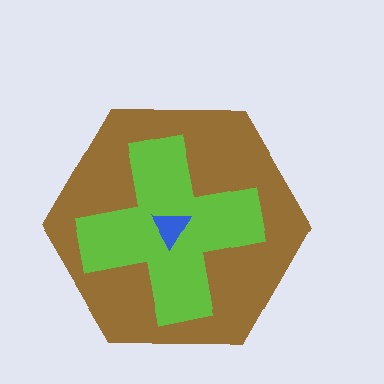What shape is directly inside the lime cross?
The blue triangle.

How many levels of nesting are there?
3.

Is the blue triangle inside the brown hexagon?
Yes.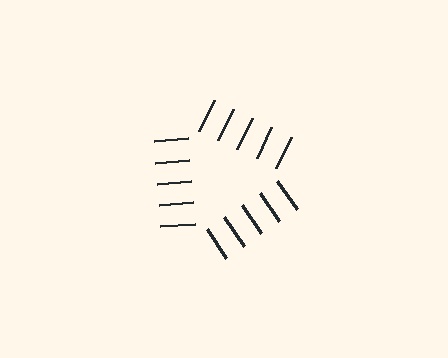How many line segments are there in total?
15 — 5 along each of the 3 edges.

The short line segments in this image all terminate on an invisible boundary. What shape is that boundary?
An illusory triangle — the line segments terminate on its edges but no continuous stroke is drawn.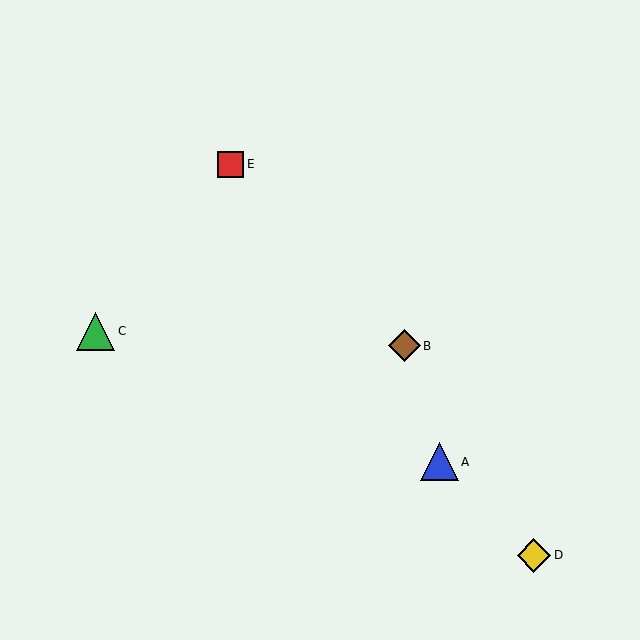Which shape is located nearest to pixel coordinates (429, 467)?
The blue triangle (labeled A) at (439, 462) is nearest to that location.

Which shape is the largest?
The green triangle (labeled C) is the largest.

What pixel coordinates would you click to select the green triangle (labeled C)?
Click at (96, 331) to select the green triangle C.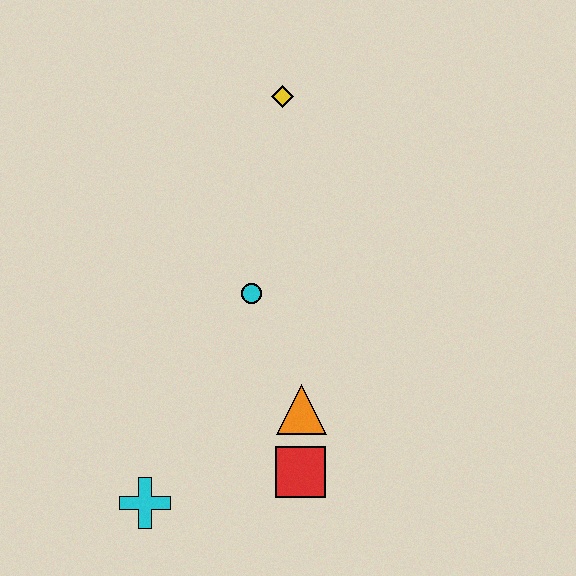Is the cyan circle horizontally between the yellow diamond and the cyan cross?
Yes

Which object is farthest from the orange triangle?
The yellow diamond is farthest from the orange triangle.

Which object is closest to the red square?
The orange triangle is closest to the red square.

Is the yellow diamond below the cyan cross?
No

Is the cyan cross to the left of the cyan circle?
Yes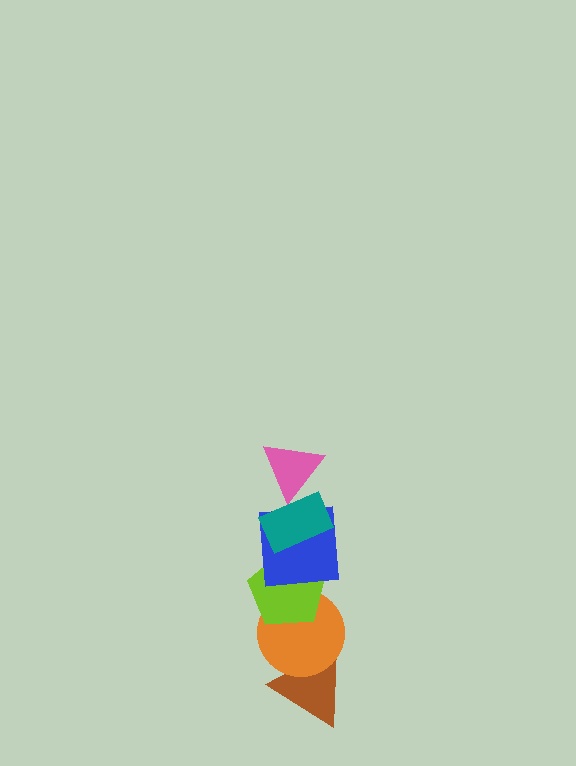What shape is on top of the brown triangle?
The orange circle is on top of the brown triangle.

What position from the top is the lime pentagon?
The lime pentagon is 4th from the top.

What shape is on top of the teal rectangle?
The pink triangle is on top of the teal rectangle.